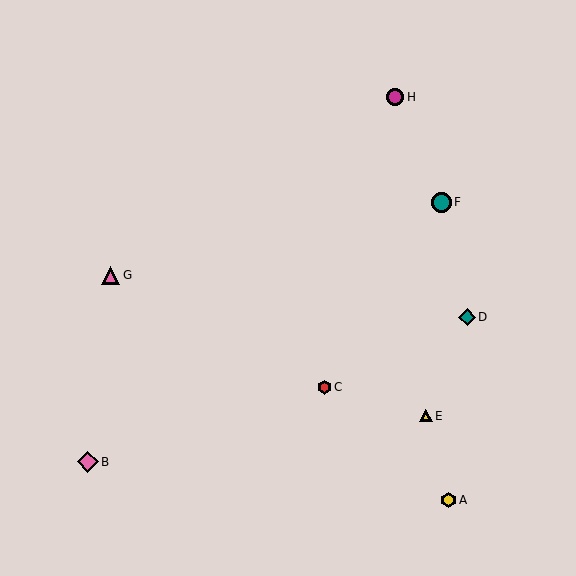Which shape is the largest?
The pink diamond (labeled B) is the largest.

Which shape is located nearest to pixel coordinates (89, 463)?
The pink diamond (labeled B) at (88, 462) is nearest to that location.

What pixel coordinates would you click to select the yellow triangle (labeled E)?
Click at (426, 416) to select the yellow triangle E.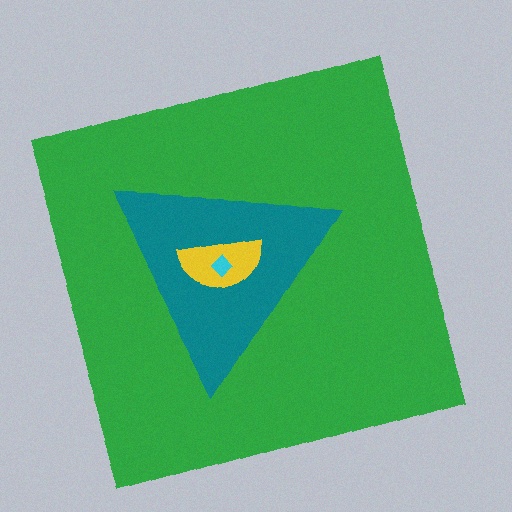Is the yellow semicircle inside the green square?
Yes.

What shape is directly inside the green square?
The teal triangle.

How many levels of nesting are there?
4.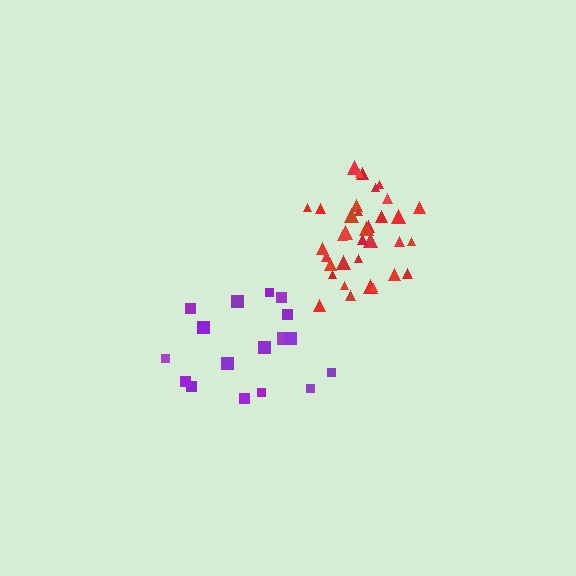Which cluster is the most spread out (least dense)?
Purple.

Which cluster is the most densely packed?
Red.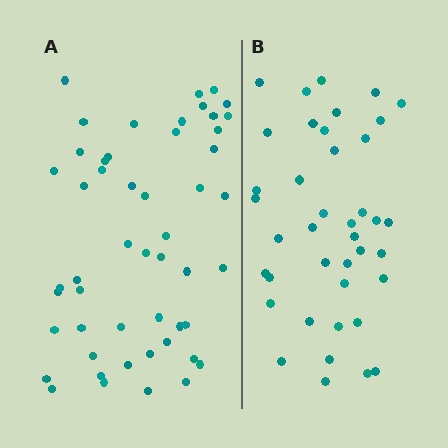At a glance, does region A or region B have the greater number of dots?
Region A (the left region) has more dots.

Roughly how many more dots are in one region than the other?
Region A has roughly 12 or so more dots than region B.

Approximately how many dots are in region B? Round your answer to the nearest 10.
About 40 dots.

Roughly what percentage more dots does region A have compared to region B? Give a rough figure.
About 30% more.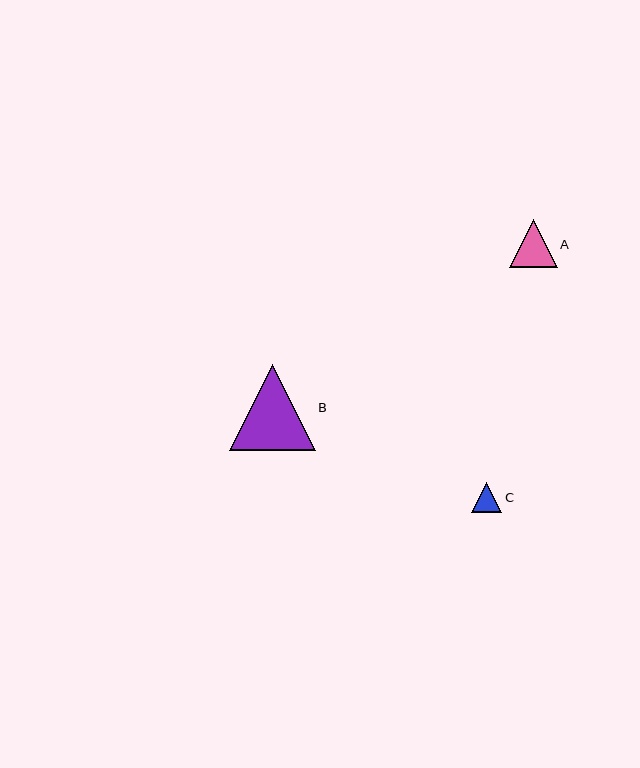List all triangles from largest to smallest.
From largest to smallest: B, A, C.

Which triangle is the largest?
Triangle B is the largest with a size of approximately 86 pixels.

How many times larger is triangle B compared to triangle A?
Triangle B is approximately 1.8 times the size of triangle A.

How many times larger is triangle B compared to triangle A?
Triangle B is approximately 1.8 times the size of triangle A.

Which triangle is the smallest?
Triangle C is the smallest with a size of approximately 30 pixels.